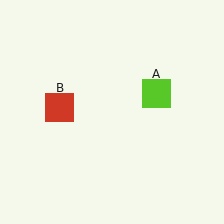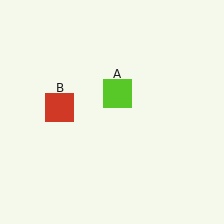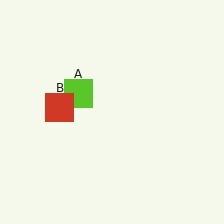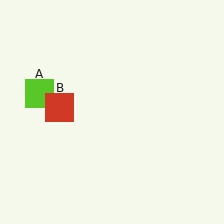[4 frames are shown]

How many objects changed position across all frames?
1 object changed position: lime square (object A).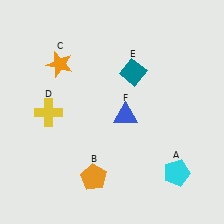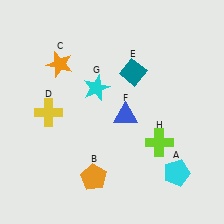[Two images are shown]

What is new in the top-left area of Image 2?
A cyan star (G) was added in the top-left area of Image 2.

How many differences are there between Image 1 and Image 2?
There are 2 differences between the two images.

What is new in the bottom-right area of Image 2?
A lime cross (H) was added in the bottom-right area of Image 2.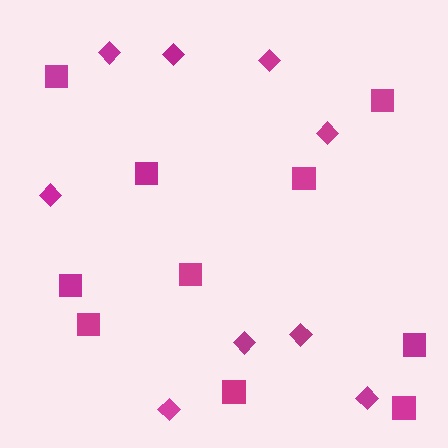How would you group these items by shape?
There are 2 groups: one group of diamonds (9) and one group of squares (10).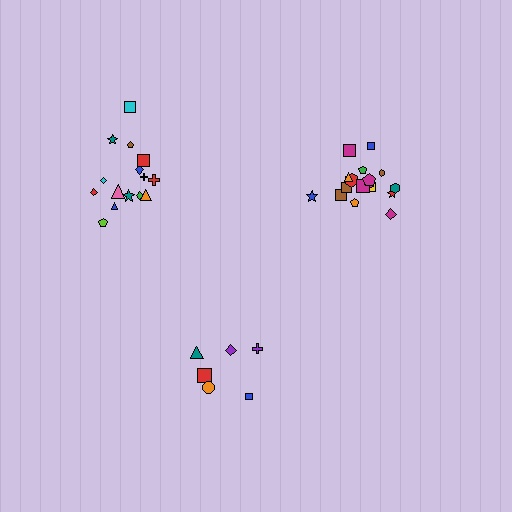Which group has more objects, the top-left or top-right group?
The top-right group.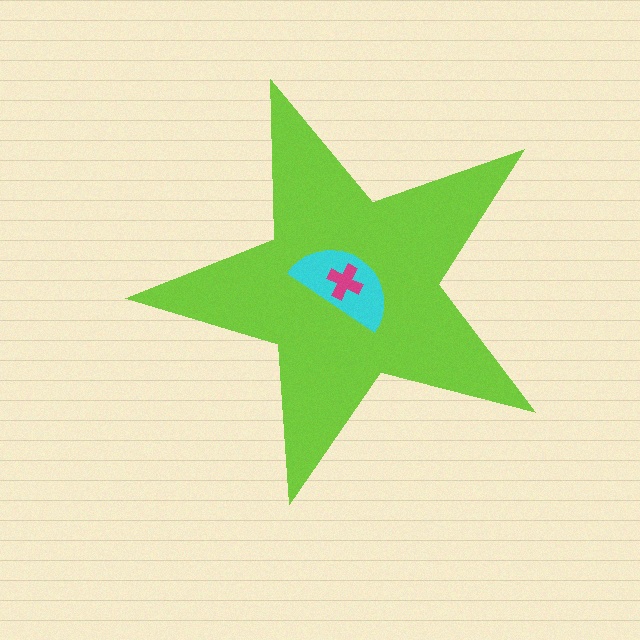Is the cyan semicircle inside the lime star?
Yes.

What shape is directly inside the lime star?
The cyan semicircle.